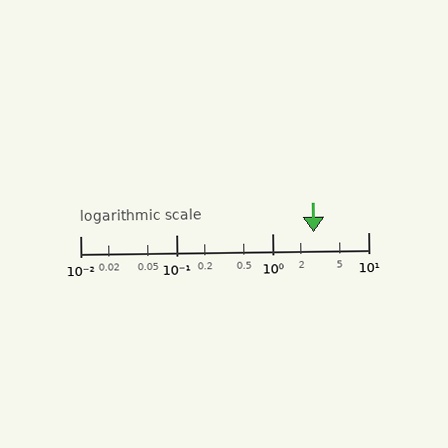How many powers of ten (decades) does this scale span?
The scale spans 3 decades, from 0.01 to 10.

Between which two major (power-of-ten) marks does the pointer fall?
The pointer is between 1 and 10.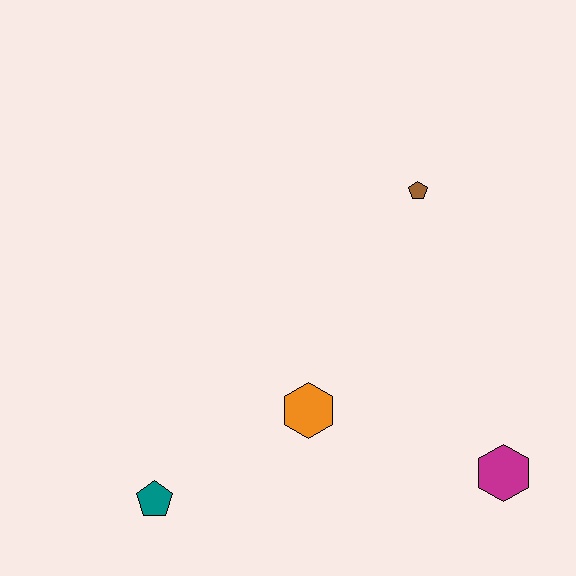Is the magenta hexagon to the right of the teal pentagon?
Yes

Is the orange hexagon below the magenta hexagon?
No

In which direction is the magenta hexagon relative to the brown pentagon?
The magenta hexagon is below the brown pentagon.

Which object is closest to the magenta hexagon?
The orange hexagon is closest to the magenta hexagon.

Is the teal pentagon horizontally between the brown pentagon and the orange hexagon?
No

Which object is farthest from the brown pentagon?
The teal pentagon is farthest from the brown pentagon.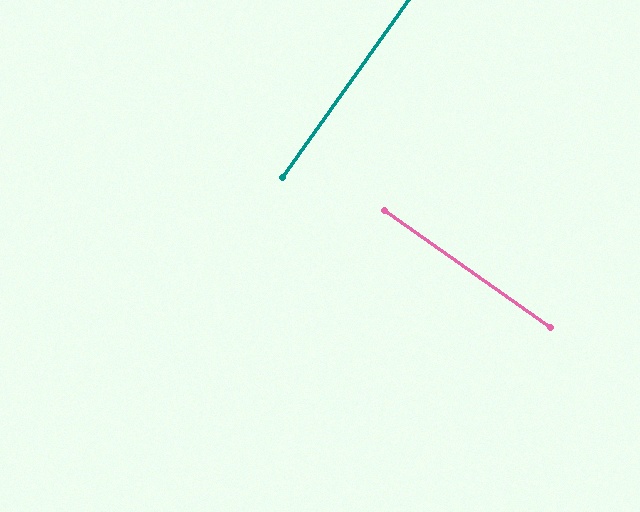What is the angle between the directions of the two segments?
Approximately 90 degrees.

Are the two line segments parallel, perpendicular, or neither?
Perpendicular — they meet at approximately 90°.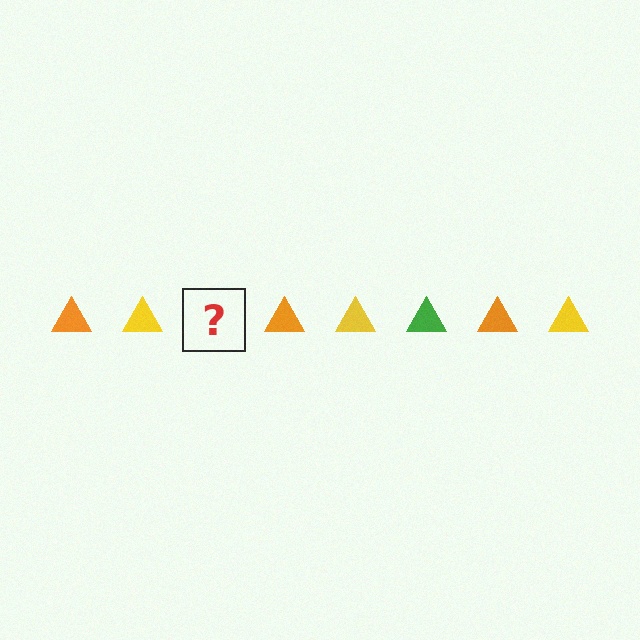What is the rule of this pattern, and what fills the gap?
The rule is that the pattern cycles through orange, yellow, green triangles. The gap should be filled with a green triangle.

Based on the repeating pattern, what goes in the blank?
The blank should be a green triangle.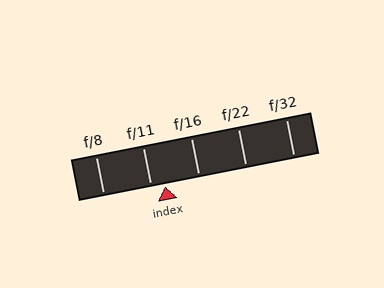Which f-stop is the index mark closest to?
The index mark is closest to f/11.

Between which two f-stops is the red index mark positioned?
The index mark is between f/11 and f/16.